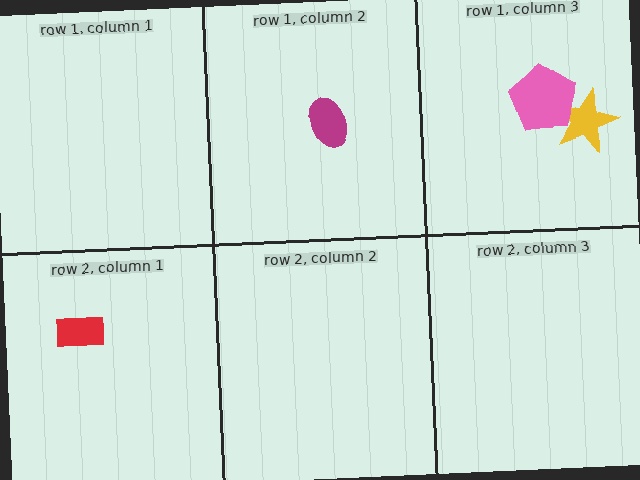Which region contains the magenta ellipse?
The row 1, column 2 region.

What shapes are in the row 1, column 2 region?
The magenta ellipse.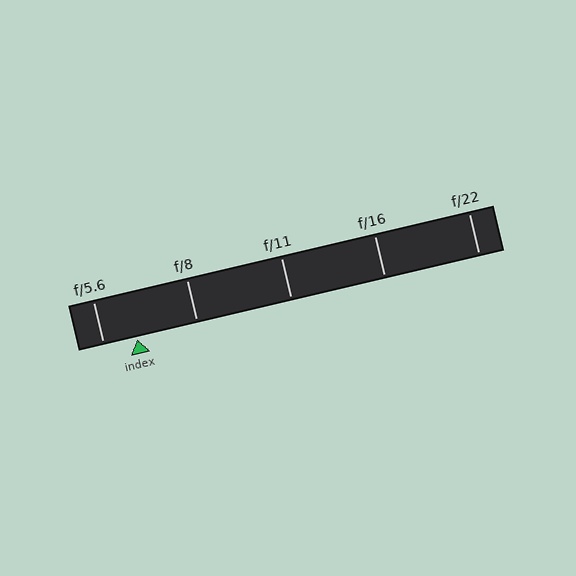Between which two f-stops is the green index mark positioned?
The index mark is between f/5.6 and f/8.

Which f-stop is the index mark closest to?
The index mark is closest to f/5.6.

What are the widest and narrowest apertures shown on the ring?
The widest aperture shown is f/5.6 and the narrowest is f/22.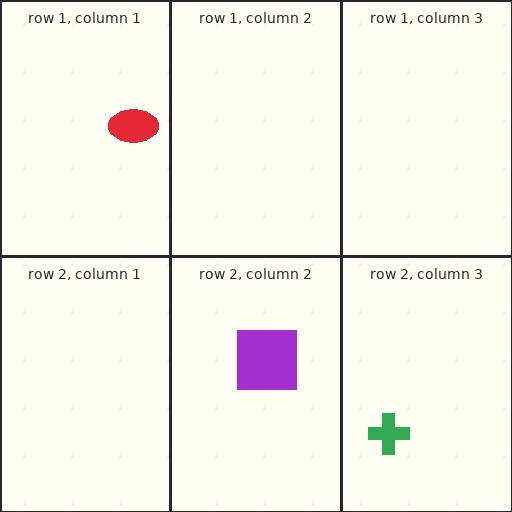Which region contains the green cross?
The row 2, column 3 region.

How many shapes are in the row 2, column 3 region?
1.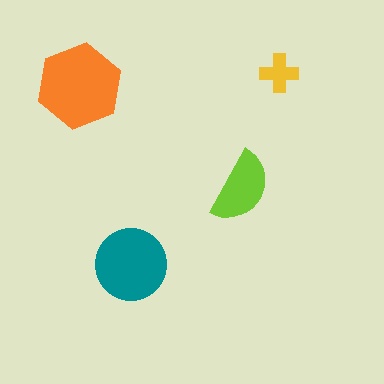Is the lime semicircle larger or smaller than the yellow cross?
Larger.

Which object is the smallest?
The yellow cross.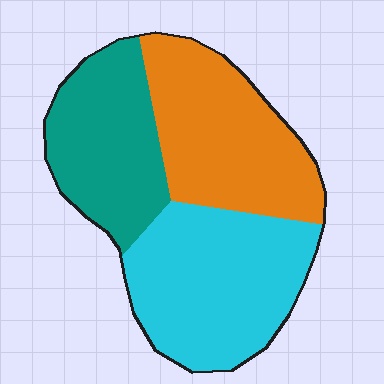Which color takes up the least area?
Teal, at roughly 30%.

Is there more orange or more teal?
Orange.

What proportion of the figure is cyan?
Cyan takes up between a third and a half of the figure.